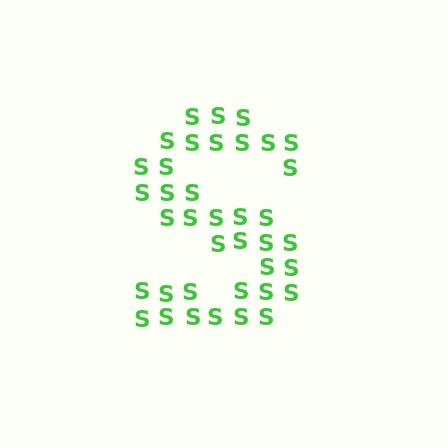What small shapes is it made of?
It is made of small letter S's.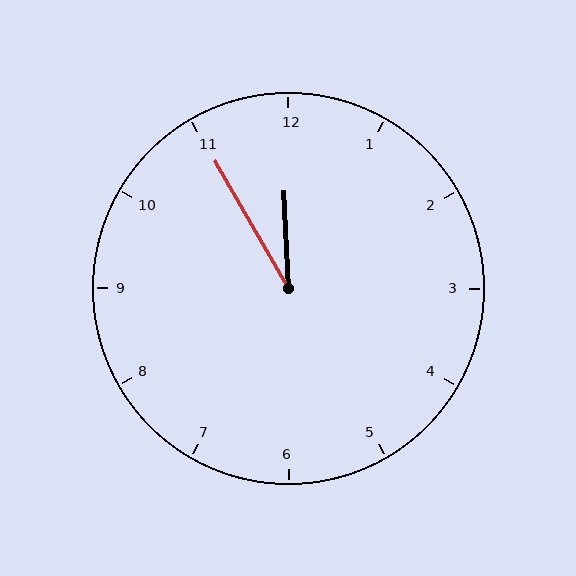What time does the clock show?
11:55.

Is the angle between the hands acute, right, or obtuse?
It is acute.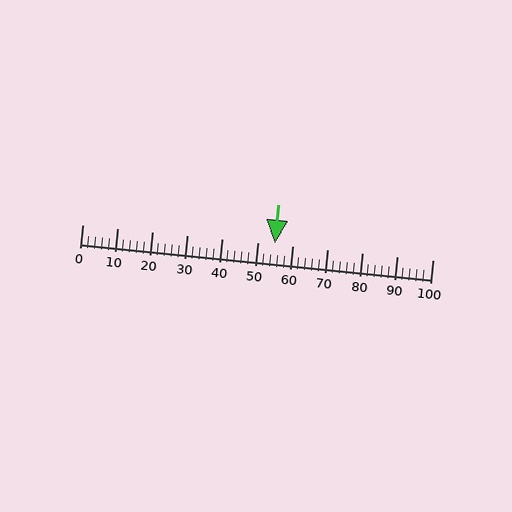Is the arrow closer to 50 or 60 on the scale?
The arrow is closer to 60.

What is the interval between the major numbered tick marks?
The major tick marks are spaced 10 units apart.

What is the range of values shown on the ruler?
The ruler shows values from 0 to 100.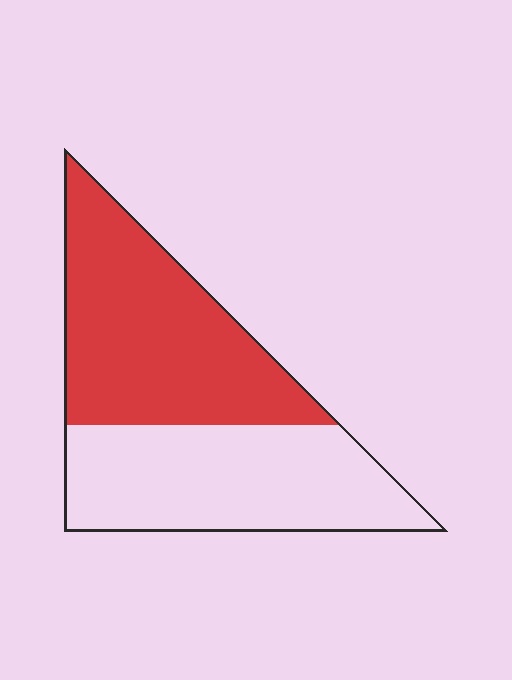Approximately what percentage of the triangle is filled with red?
Approximately 50%.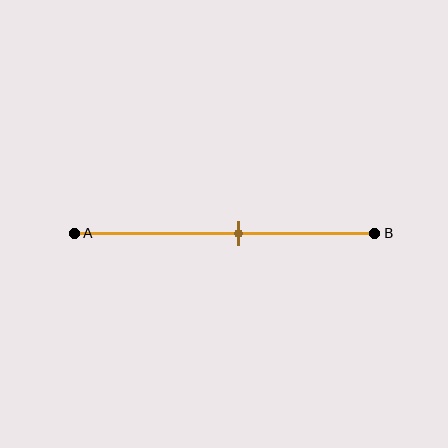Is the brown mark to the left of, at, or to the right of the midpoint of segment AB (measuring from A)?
The brown mark is to the right of the midpoint of segment AB.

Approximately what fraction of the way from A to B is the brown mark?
The brown mark is approximately 55% of the way from A to B.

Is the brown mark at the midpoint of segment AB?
No, the mark is at about 55% from A, not at the 50% midpoint.